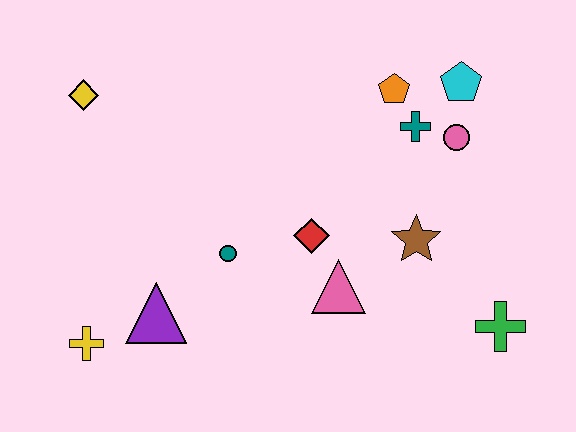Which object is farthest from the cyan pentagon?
The yellow cross is farthest from the cyan pentagon.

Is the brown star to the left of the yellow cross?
No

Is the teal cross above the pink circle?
Yes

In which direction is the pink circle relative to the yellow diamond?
The pink circle is to the right of the yellow diamond.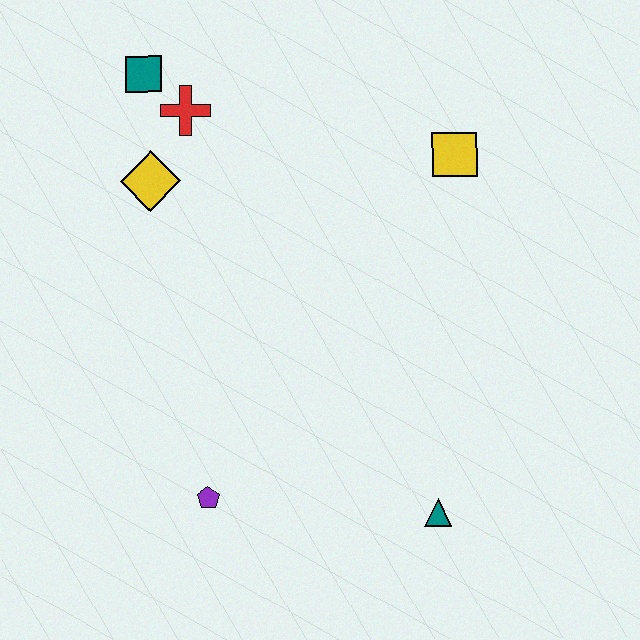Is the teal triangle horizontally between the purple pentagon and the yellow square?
Yes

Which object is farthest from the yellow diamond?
The teal triangle is farthest from the yellow diamond.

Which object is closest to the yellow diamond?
The red cross is closest to the yellow diamond.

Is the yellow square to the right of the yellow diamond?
Yes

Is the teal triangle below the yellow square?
Yes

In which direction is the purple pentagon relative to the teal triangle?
The purple pentagon is to the left of the teal triangle.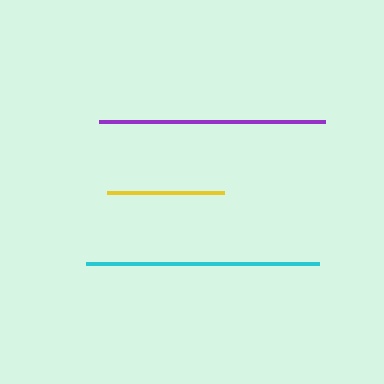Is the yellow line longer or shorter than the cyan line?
The cyan line is longer than the yellow line.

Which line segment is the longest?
The cyan line is the longest at approximately 233 pixels.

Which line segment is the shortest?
The yellow line is the shortest at approximately 116 pixels.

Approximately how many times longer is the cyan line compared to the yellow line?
The cyan line is approximately 2.0 times the length of the yellow line.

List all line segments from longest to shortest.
From longest to shortest: cyan, purple, yellow.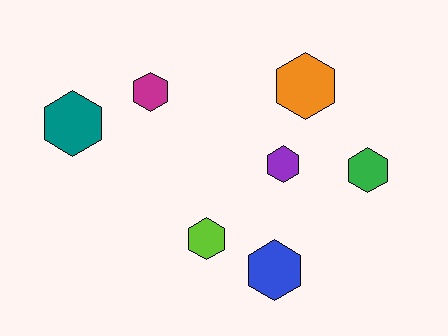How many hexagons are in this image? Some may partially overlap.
There are 7 hexagons.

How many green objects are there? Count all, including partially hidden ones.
There is 1 green object.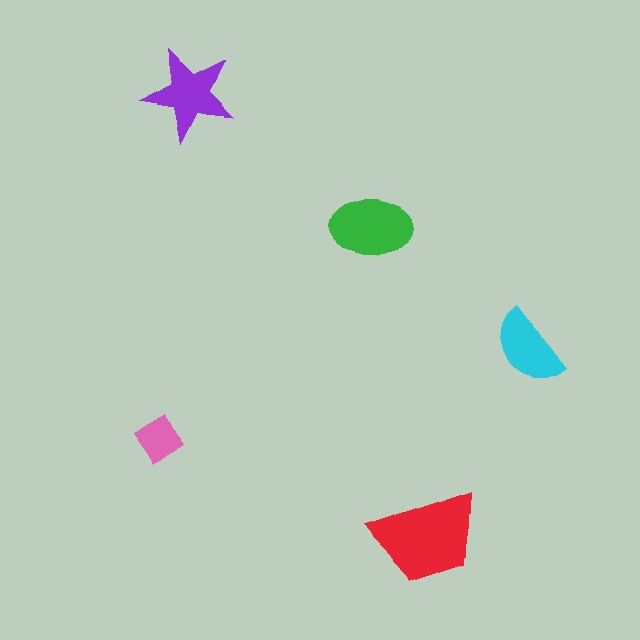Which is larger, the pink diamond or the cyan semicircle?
The cyan semicircle.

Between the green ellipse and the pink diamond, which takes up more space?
The green ellipse.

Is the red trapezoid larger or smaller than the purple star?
Larger.